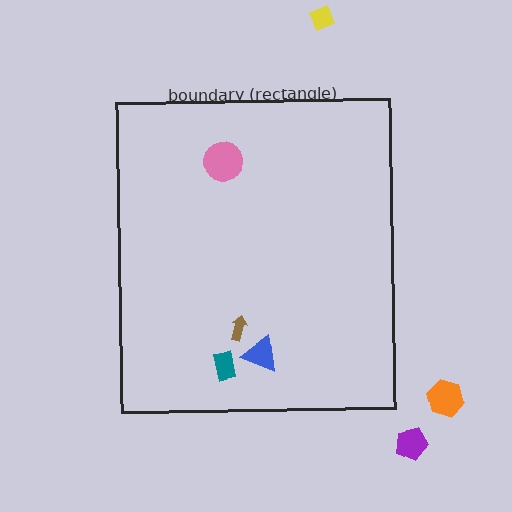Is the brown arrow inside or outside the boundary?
Inside.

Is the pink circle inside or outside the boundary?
Inside.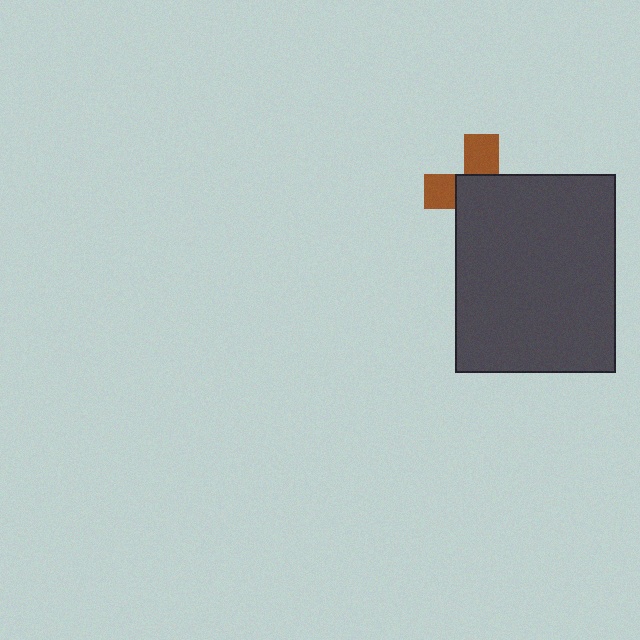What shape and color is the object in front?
The object in front is a dark gray rectangle.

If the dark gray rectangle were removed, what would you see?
You would see the complete brown cross.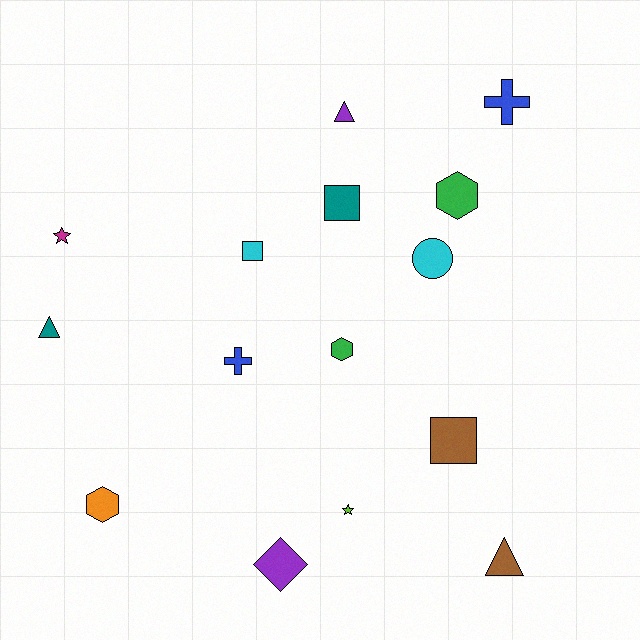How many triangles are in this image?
There are 3 triangles.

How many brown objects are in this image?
There are 2 brown objects.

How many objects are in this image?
There are 15 objects.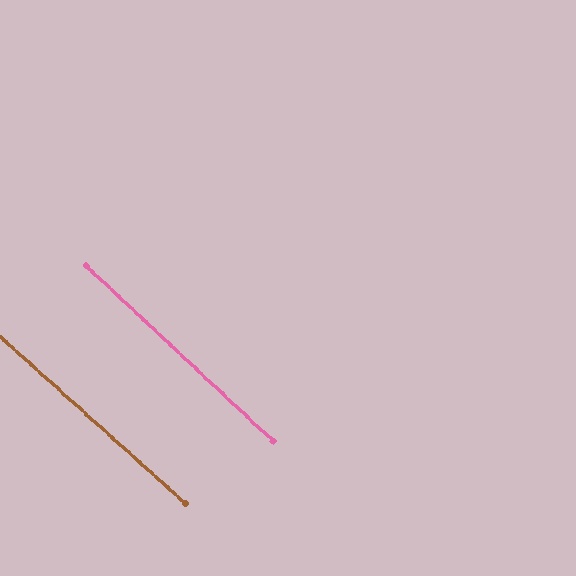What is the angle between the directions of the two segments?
Approximately 1 degree.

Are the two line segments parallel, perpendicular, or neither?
Parallel — their directions differ by only 1.3°.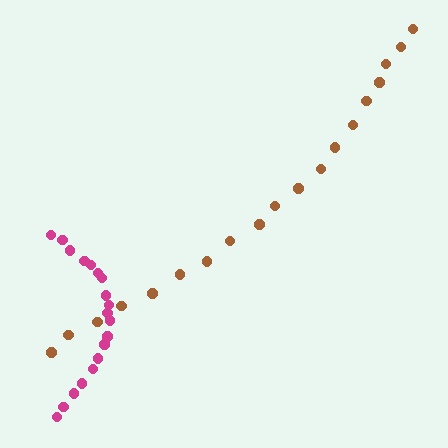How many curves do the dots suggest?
There are 2 distinct paths.